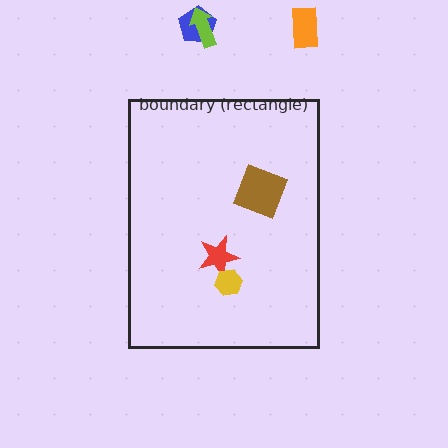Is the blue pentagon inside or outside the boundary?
Outside.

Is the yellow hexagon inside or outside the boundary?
Inside.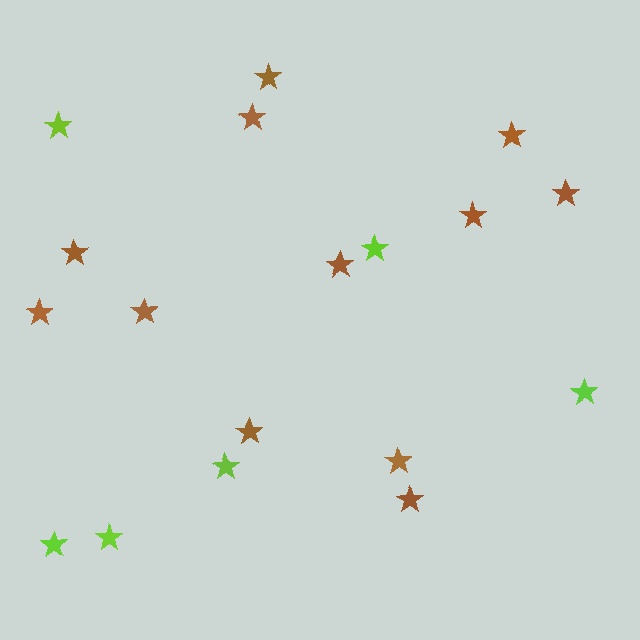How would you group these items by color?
There are 2 groups: one group of brown stars (12) and one group of lime stars (6).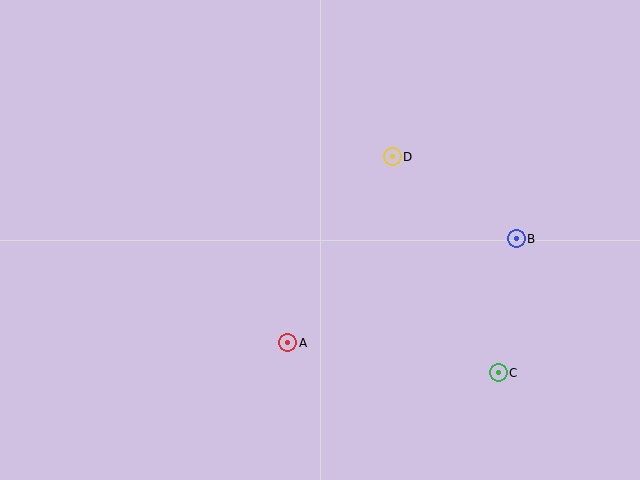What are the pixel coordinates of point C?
Point C is at (498, 373).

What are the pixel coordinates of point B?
Point B is at (516, 239).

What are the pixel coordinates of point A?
Point A is at (288, 343).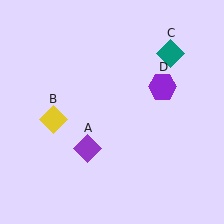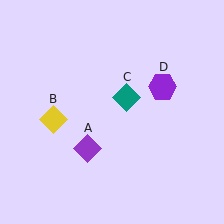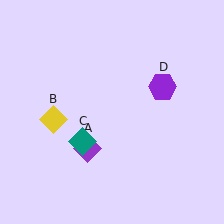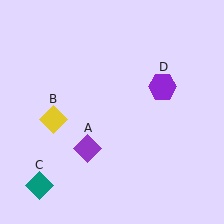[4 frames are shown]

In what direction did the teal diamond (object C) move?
The teal diamond (object C) moved down and to the left.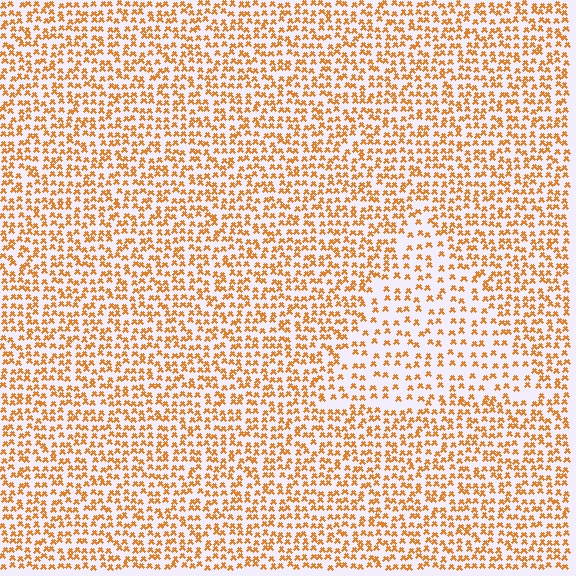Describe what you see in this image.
The image contains small orange elements arranged at two different densities. A triangle-shaped region is visible where the elements are less densely packed than the surrounding area.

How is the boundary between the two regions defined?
The boundary is defined by a change in element density (approximately 1.8x ratio). All elements are the same color, size, and shape.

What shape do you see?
I see a triangle.